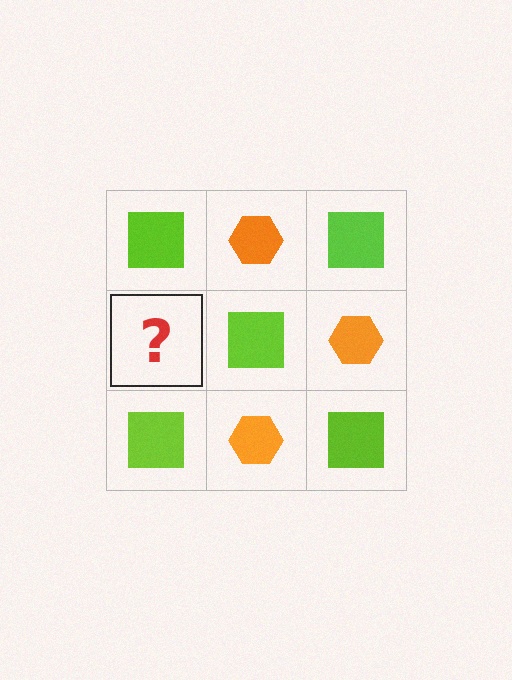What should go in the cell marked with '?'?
The missing cell should contain an orange hexagon.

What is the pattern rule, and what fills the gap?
The rule is that it alternates lime square and orange hexagon in a checkerboard pattern. The gap should be filled with an orange hexagon.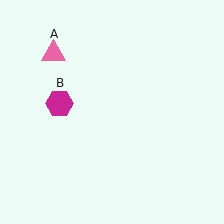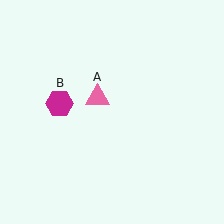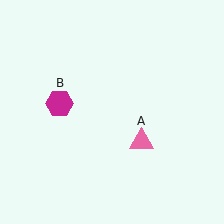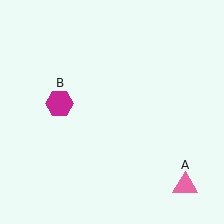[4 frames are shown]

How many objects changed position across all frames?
1 object changed position: pink triangle (object A).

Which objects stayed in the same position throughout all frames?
Magenta hexagon (object B) remained stationary.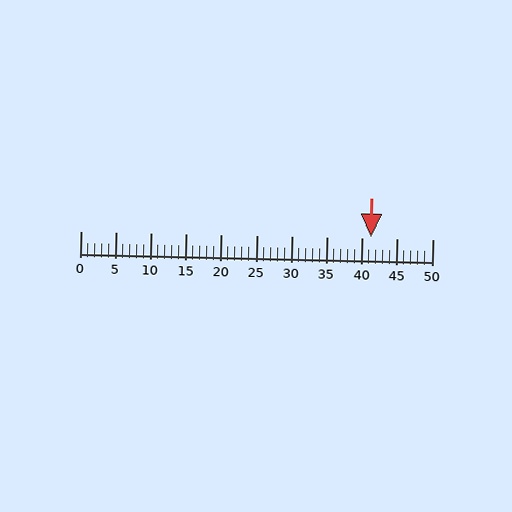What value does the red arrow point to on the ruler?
The red arrow points to approximately 41.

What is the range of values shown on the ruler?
The ruler shows values from 0 to 50.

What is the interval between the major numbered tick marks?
The major tick marks are spaced 5 units apart.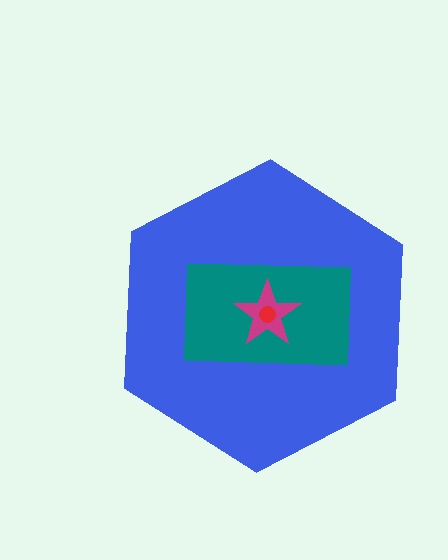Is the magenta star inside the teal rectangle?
Yes.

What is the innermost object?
The red circle.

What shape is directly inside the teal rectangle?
The magenta star.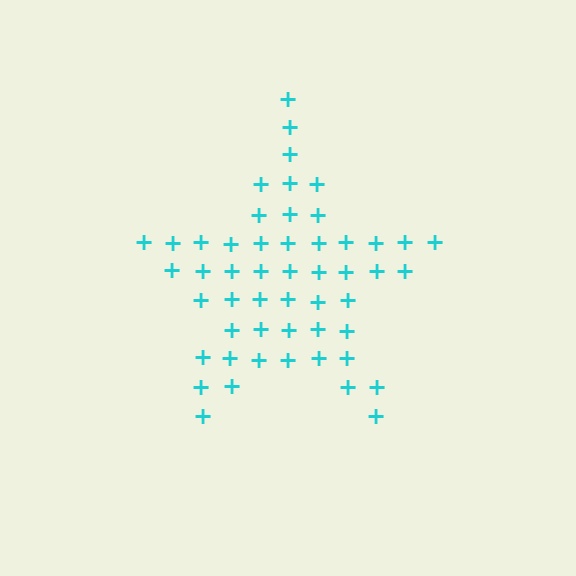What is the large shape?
The large shape is a star.